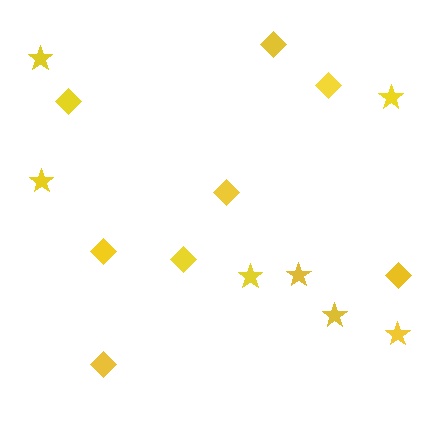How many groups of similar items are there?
There are 2 groups: one group of diamonds (8) and one group of stars (7).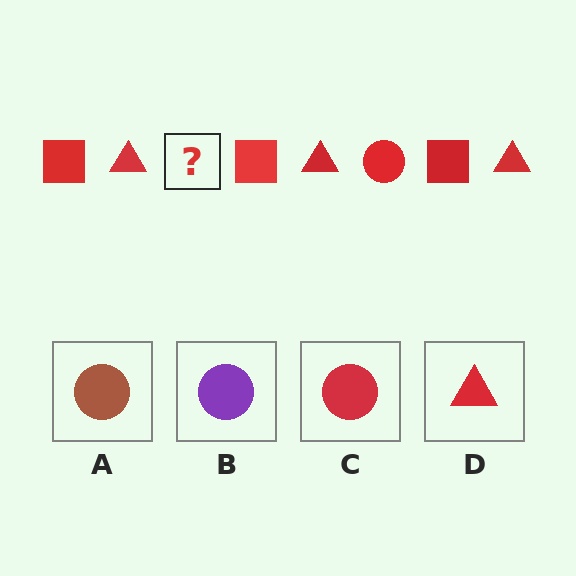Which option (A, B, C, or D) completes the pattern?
C.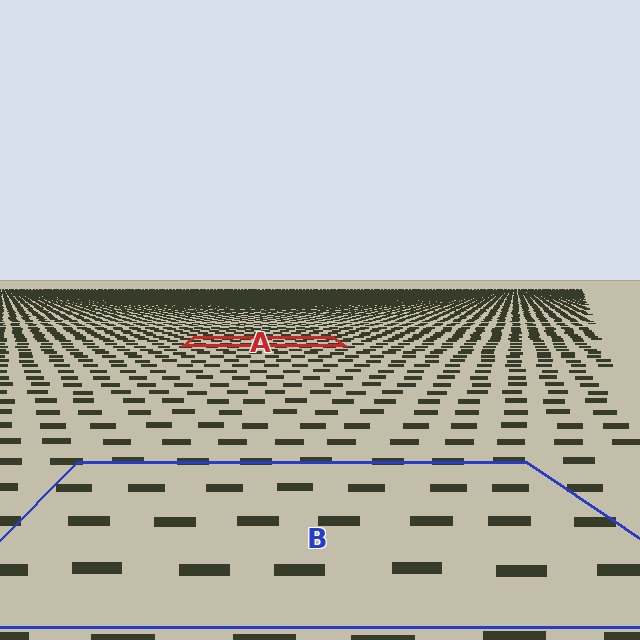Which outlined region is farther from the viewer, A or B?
Region A is farther from the viewer — the texture elements inside it appear smaller and more densely packed.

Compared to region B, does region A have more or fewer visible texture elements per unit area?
Region A has more texture elements per unit area — they are packed more densely because it is farther away.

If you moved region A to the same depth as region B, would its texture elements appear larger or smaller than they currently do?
They would appear larger. At a closer depth, the same texture elements are projected at a bigger on-screen size.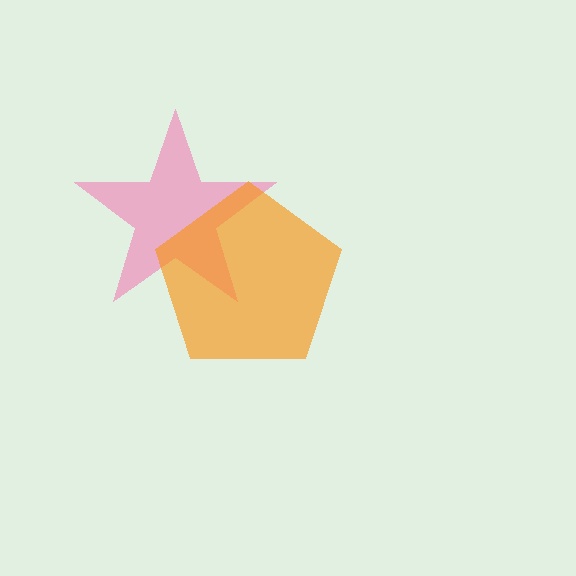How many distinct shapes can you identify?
There are 2 distinct shapes: a pink star, an orange pentagon.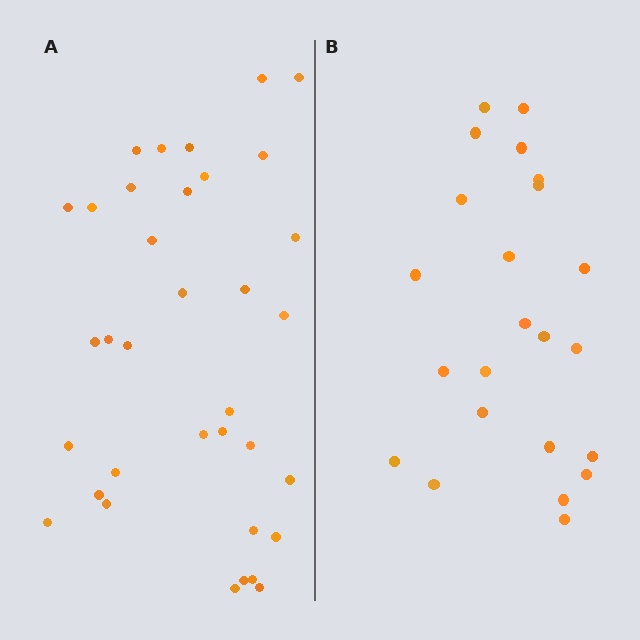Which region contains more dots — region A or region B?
Region A (the left region) has more dots.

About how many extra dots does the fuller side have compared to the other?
Region A has roughly 12 or so more dots than region B.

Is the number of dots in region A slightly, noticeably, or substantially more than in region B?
Region A has substantially more. The ratio is roughly 1.5 to 1.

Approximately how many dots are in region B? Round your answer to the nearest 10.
About 20 dots. (The exact count is 23, which rounds to 20.)